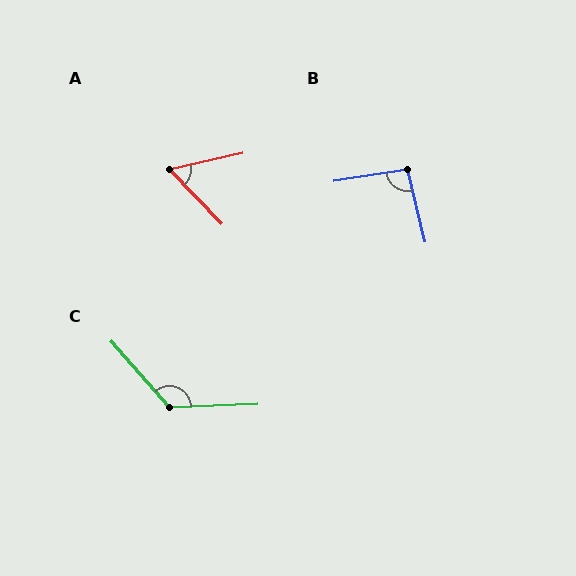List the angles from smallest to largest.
A (59°), B (95°), C (129°).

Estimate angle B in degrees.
Approximately 95 degrees.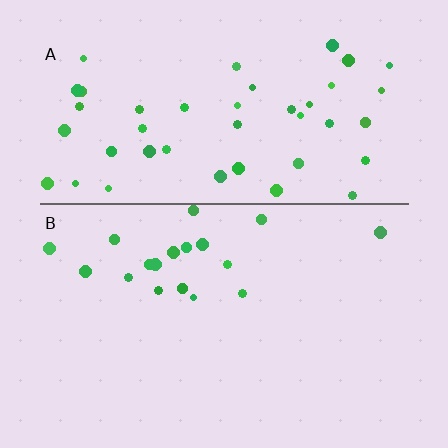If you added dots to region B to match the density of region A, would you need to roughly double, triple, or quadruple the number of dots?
Approximately triple.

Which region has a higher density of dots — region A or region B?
A (the top).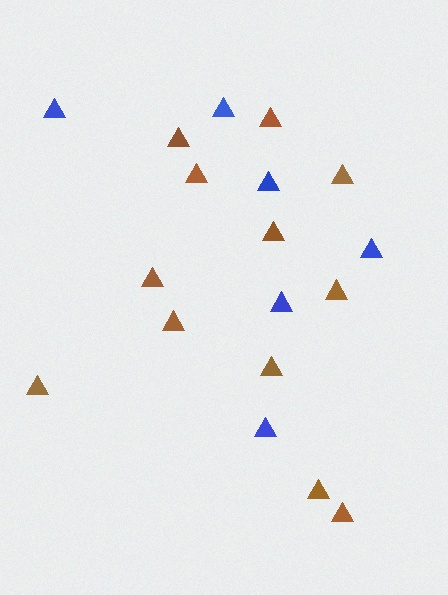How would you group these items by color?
There are 2 groups: one group of blue triangles (6) and one group of brown triangles (12).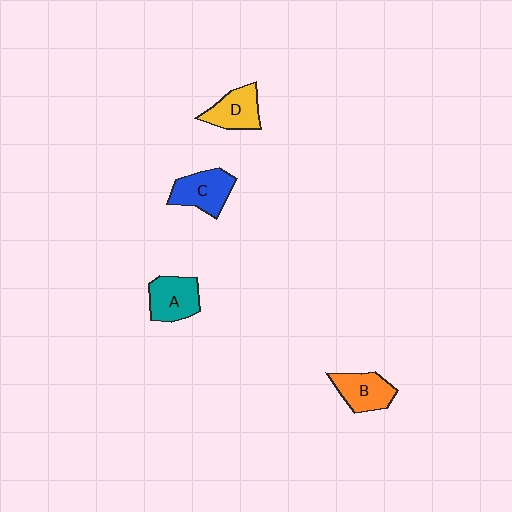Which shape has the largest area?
Shape C (blue).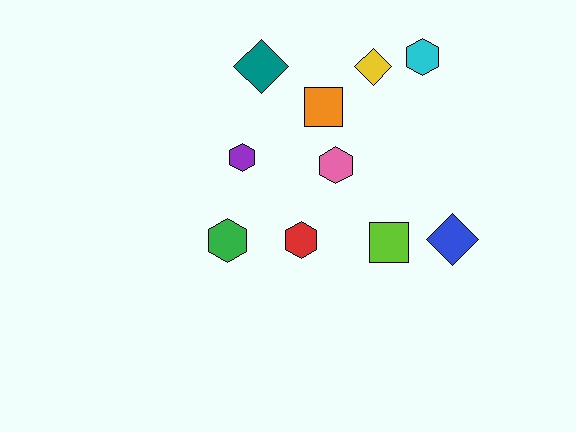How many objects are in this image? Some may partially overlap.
There are 10 objects.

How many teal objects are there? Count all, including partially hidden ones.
There is 1 teal object.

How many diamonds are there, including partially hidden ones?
There are 3 diamonds.